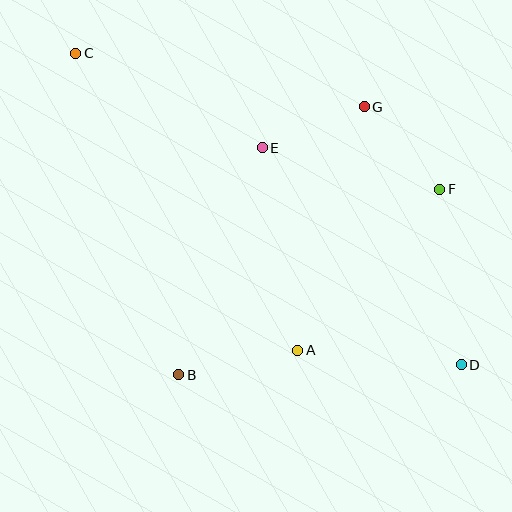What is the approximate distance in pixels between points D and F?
The distance between D and F is approximately 177 pixels.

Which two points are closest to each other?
Points E and G are closest to each other.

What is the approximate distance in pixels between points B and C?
The distance between B and C is approximately 338 pixels.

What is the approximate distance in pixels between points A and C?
The distance between A and C is approximately 371 pixels.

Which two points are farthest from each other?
Points C and D are farthest from each other.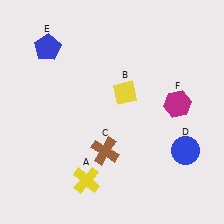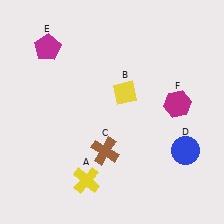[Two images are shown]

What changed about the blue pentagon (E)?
In Image 1, E is blue. In Image 2, it changed to magenta.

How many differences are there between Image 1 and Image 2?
There is 1 difference between the two images.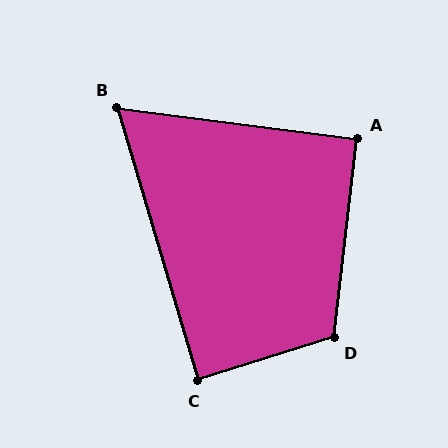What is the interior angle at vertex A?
Approximately 91 degrees (approximately right).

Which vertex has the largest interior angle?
D, at approximately 114 degrees.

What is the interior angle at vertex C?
Approximately 89 degrees (approximately right).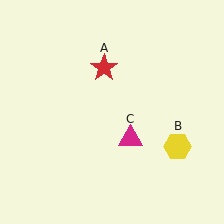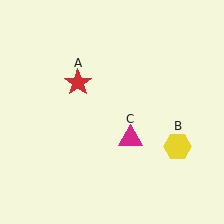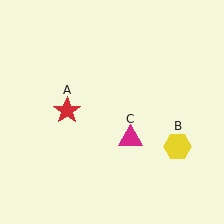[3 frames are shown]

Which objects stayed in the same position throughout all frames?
Yellow hexagon (object B) and magenta triangle (object C) remained stationary.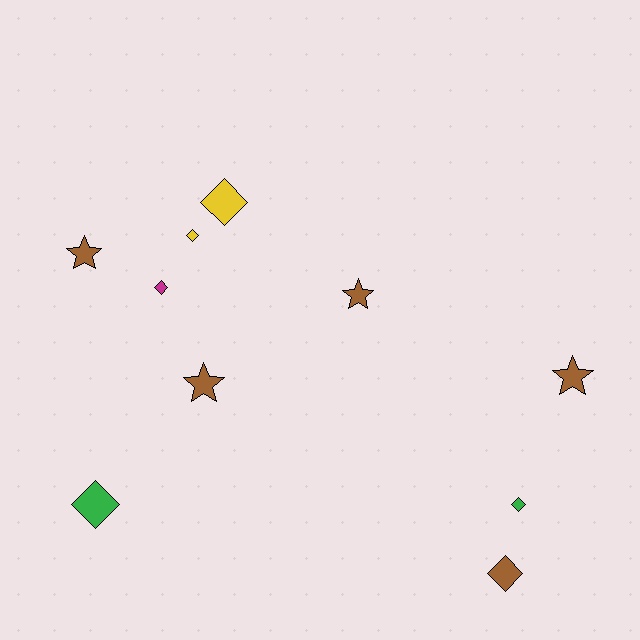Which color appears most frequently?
Brown, with 5 objects.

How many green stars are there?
There are no green stars.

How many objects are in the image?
There are 10 objects.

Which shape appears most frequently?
Diamond, with 6 objects.